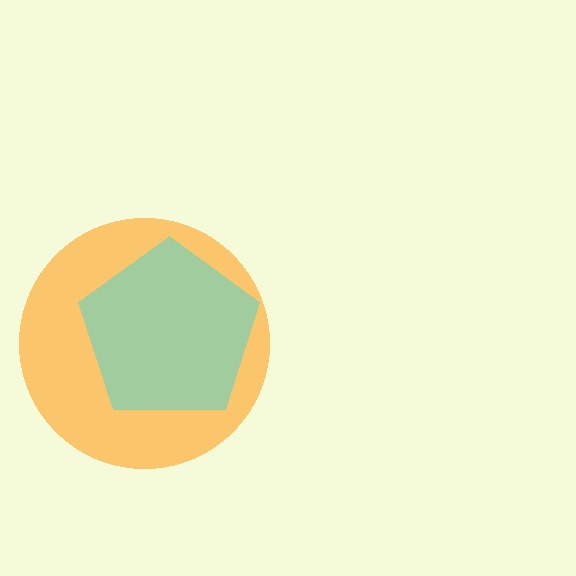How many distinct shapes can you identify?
There are 2 distinct shapes: an orange circle, a cyan pentagon.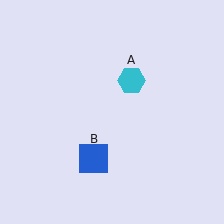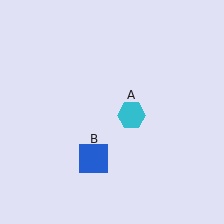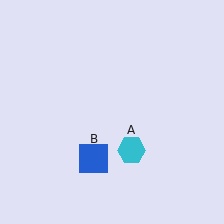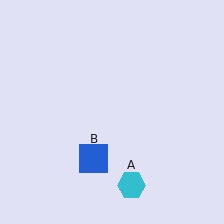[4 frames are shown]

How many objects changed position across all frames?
1 object changed position: cyan hexagon (object A).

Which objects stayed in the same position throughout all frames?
Blue square (object B) remained stationary.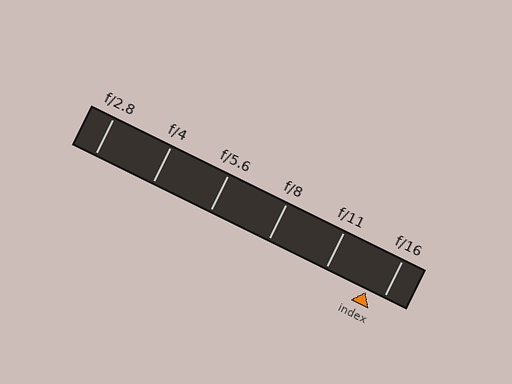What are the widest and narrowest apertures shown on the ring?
The widest aperture shown is f/2.8 and the narrowest is f/16.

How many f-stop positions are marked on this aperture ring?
There are 6 f-stop positions marked.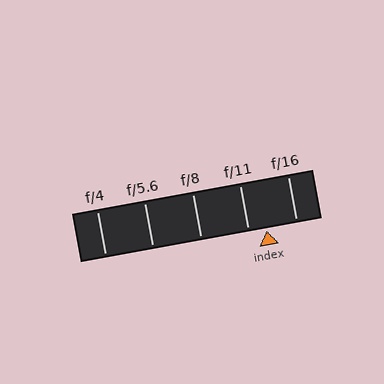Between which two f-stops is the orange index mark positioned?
The index mark is between f/11 and f/16.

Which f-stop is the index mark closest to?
The index mark is closest to f/11.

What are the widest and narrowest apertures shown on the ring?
The widest aperture shown is f/4 and the narrowest is f/16.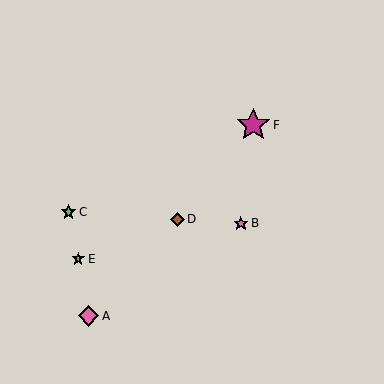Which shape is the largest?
The magenta star (labeled F) is the largest.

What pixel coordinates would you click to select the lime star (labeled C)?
Click at (68, 212) to select the lime star C.